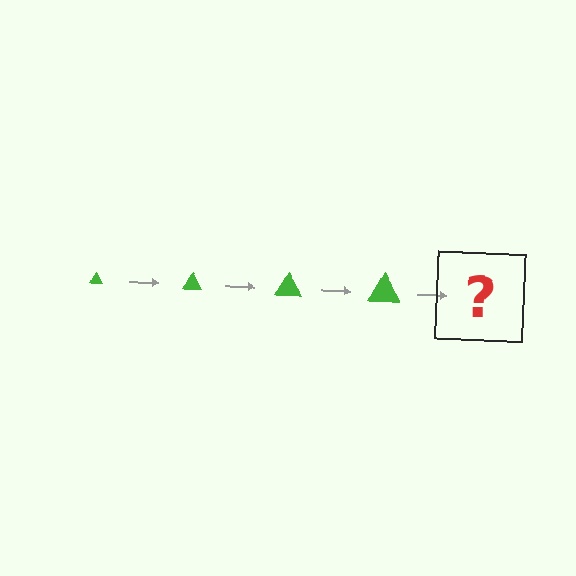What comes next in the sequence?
The next element should be a green triangle, larger than the previous one.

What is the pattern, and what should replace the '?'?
The pattern is that the triangle gets progressively larger each step. The '?' should be a green triangle, larger than the previous one.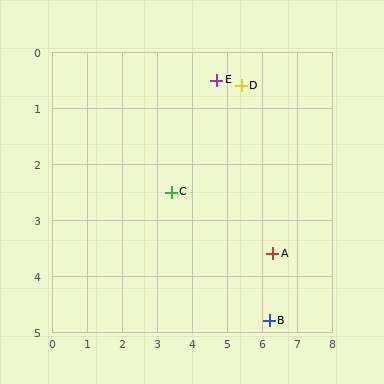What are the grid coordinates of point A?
Point A is at approximately (6.3, 3.6).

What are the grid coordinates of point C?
Point C is at approximately (3.4, 2.5).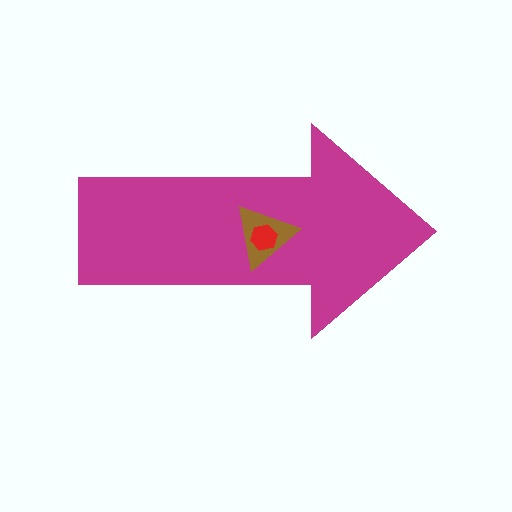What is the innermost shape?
The red hexagon.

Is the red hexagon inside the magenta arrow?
Yes.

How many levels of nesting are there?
3.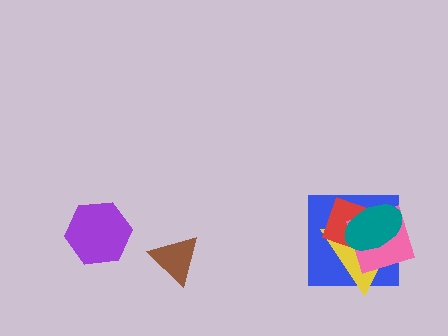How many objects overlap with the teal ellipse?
4 objects overlap with the teal ellipse.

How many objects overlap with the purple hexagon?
0 objects overlap with the purple hexagon.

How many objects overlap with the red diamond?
4 objects overlap with the red diamond.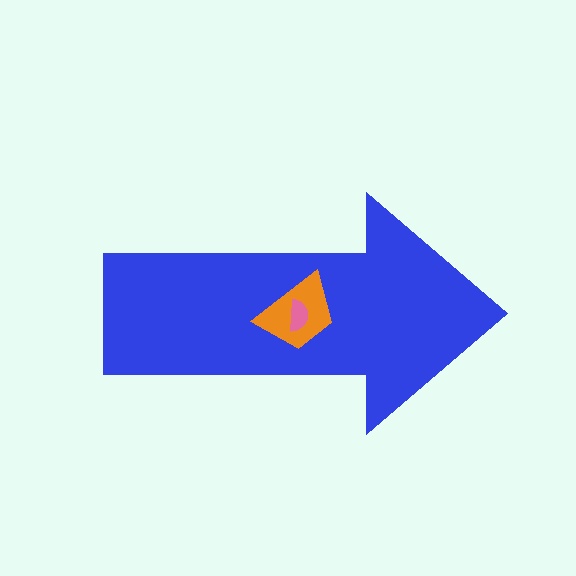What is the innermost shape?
The pink semicircle.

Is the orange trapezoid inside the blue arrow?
Yes.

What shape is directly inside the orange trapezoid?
The pink semicircle.